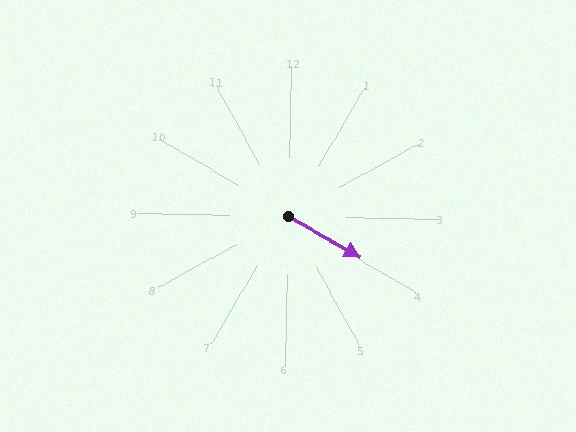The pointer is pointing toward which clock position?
Roughly 4 o'clock.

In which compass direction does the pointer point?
Southeast.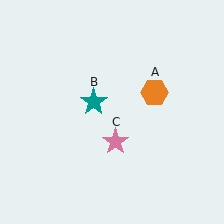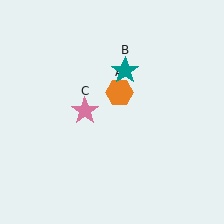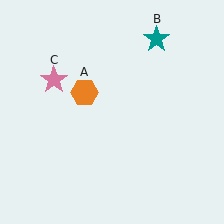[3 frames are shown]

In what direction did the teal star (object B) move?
The teal star (object B) moved up and to the right.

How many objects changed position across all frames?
3 objects changed position: orange hexagon (object A), teal star (object B), pink star (object C).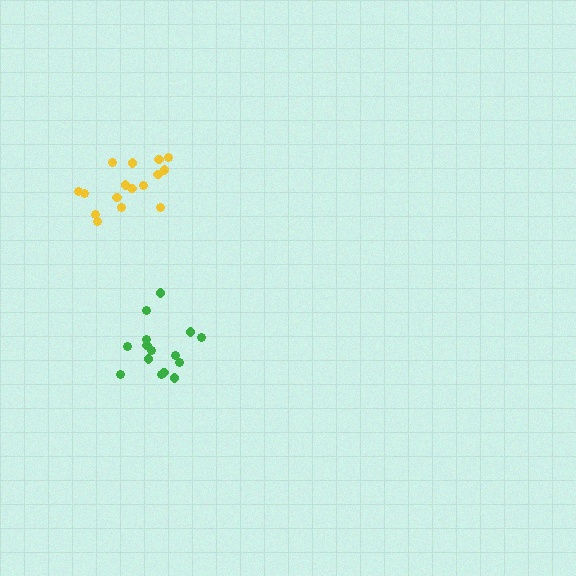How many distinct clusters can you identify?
There are 2 distinct clusters.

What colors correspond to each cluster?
The clusters are colored: green, yellow.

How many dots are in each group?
Group 1: 15 dots, Group 2: 16 dots (31 total).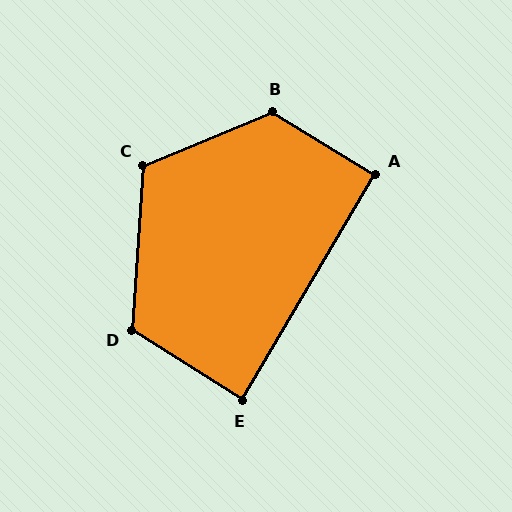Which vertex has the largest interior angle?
B, at approximately 127 degrees.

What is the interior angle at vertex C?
Approximately 116 degrees (obtuse).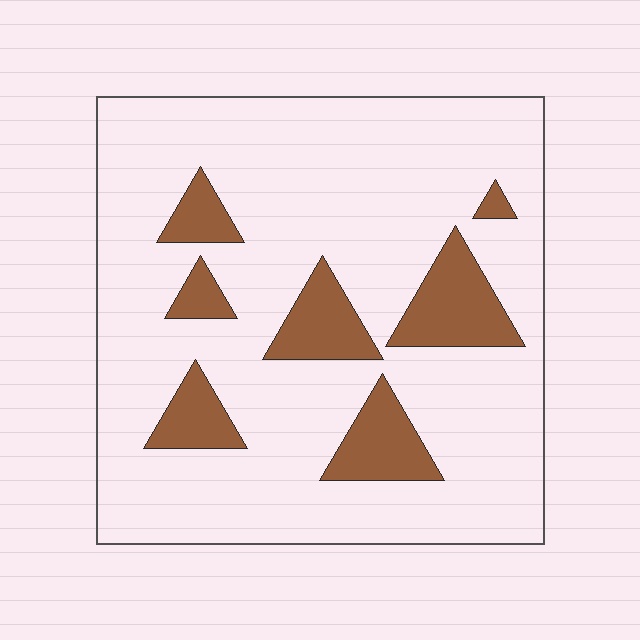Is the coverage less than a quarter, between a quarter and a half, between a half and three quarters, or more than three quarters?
Less than a quarter.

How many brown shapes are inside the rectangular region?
7.